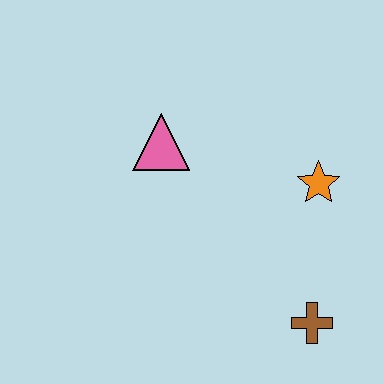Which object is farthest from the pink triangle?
The brown cross is farthest from the pink triangle.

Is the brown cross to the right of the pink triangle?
Yes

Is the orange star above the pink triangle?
No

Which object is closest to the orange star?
The brown cross is closest to the orange star.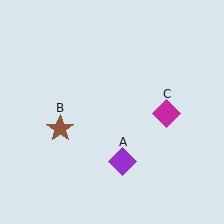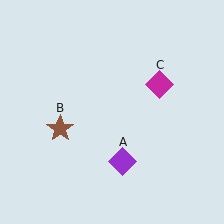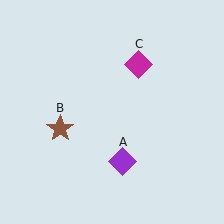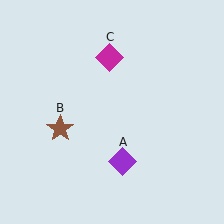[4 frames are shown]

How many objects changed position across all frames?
1 object changed position: magenta diamond (object C).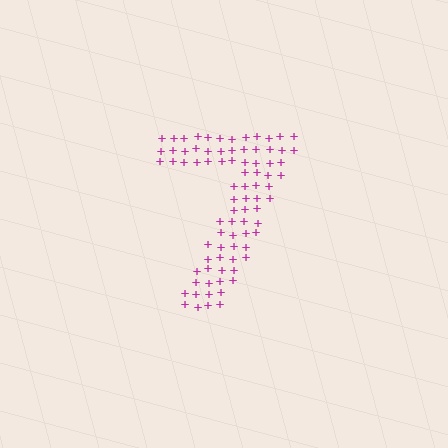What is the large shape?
The large shape is the digit 7.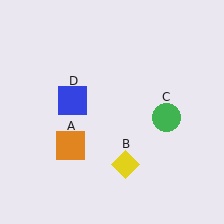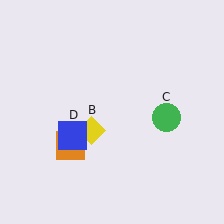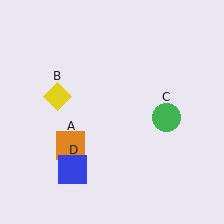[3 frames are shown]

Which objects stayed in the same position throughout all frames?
Orange square (object A) and green circle (object C) remained stationary.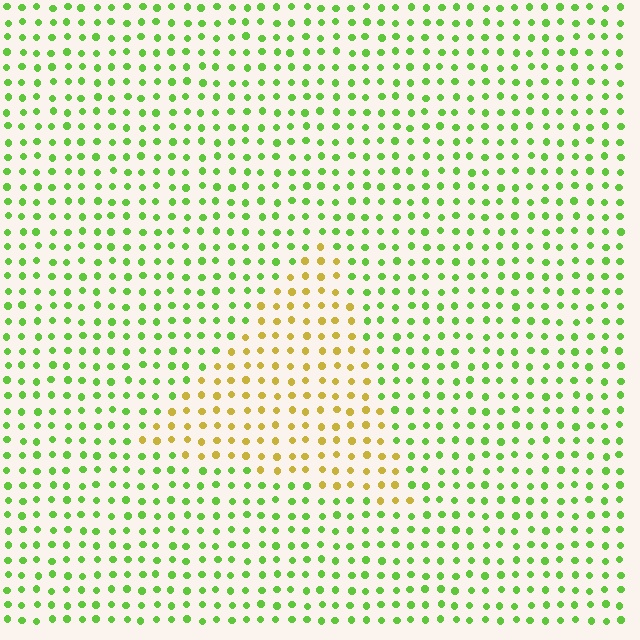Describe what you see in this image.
The image is filled with small lime elements in a uniform arrangement. A triangle-shaped region is visible where the elements are tinted to a slightly different hue, forming a subtle color boundary.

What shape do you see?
I see a triangle.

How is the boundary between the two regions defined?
The boundary is defined purely by a slight shift in hue (about 53 degrees). Spacing, size, and orientation are identical on both sides.